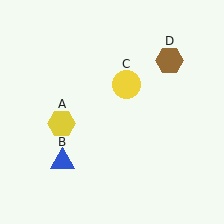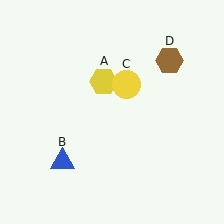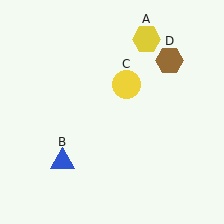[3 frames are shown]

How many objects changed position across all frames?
1 object changed position: yellow hexagon (object A).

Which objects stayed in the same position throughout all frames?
Blue triangle (object B) and yellow circle (object C) and brown hexagon (object D) remained stationary.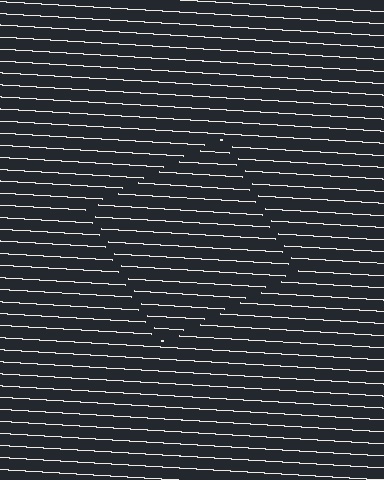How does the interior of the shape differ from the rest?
The interior of the shape contains the same grating, shifted by half a period — the contour is defined by the phase discontinuity where line-ends from the inner and outer gratings abut.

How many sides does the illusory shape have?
4 sides — the line-ends trace a square.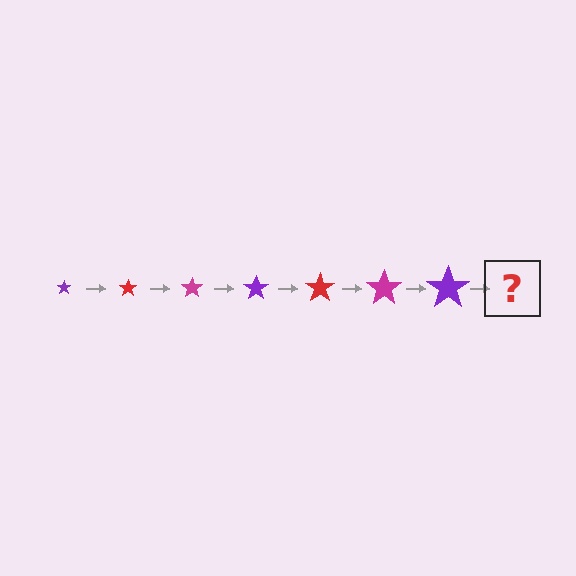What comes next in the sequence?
The next element should be a red star, larger than the previous one.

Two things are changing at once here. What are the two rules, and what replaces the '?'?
The two rules are that the star grows larger each step and the color cycles through purple, red, and magenta. The '?' should be a red star, larger than the previous one.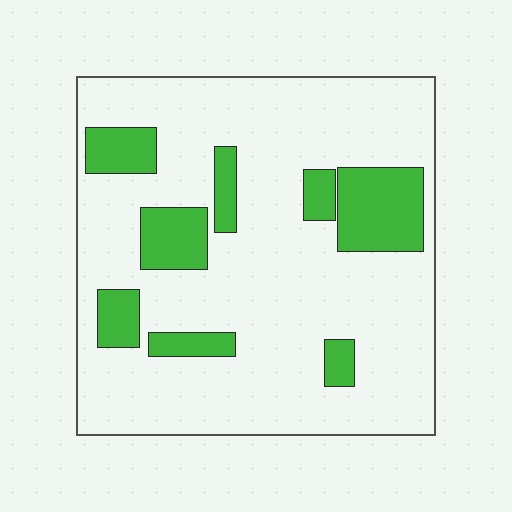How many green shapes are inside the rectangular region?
8.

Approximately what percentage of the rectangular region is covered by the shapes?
Approximately 20%.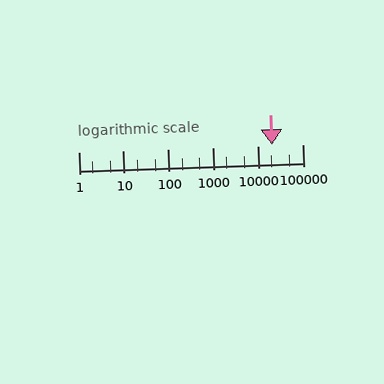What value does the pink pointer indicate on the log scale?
The pointer indicates approximately 21000.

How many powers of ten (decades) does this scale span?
The scale spans 5 decades, from 1 to 100000.